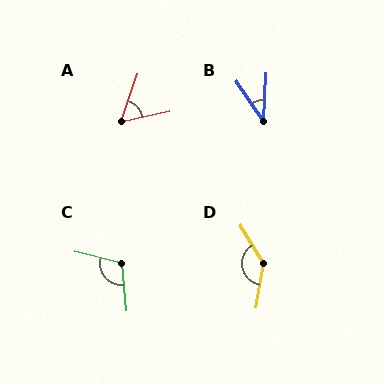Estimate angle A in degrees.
Approximately 59 degrees.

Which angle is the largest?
D, at approximately 139 degrees.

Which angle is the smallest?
B, at approximately 38 degrees.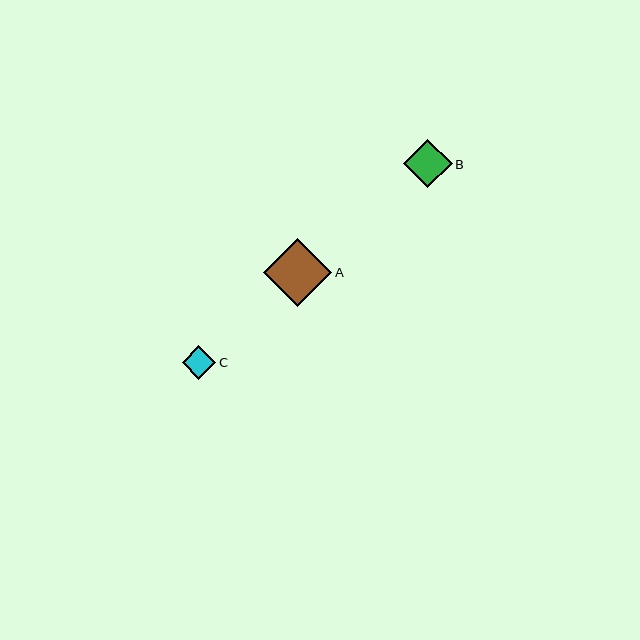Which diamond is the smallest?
Diamond C is the smallest with a size of approximately 34 pixels.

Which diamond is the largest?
Diamond A is the largest with a size of approximately 68 pixels.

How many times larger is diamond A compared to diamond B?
Diamond A is approximately 1.4 times the size of diamond B.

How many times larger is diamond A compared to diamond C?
Diamond A is approximately 2.0 times the size of diamond C.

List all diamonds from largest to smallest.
From largest to smallest: A, B, C.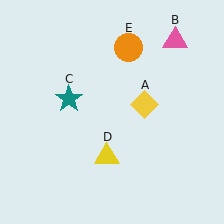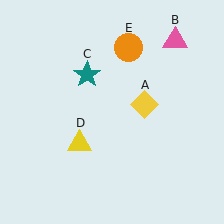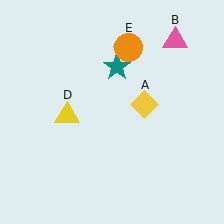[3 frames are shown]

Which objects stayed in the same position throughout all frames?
Yellow diamond (object A) and pink triangle (object B) and orange circle (object E) remained stationary.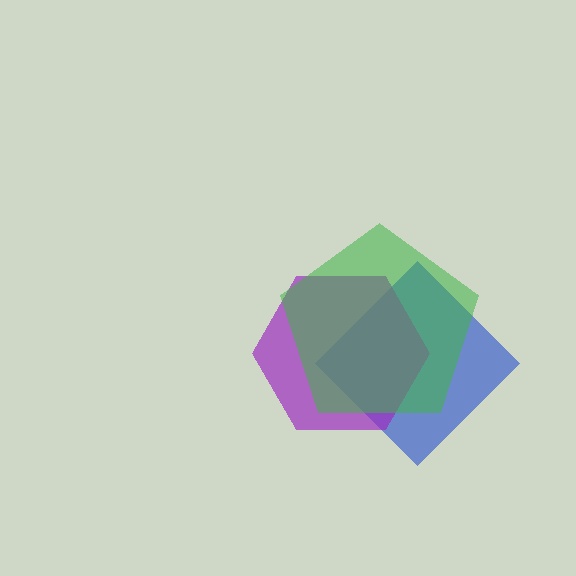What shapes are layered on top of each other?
The layered shapes are: a blue diamond, a purple hexagon, a green pentagon.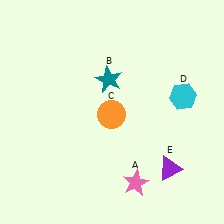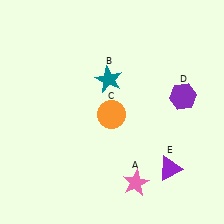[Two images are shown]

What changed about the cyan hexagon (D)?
In Image 1, D is cyan. In Image 2, it changed to purple.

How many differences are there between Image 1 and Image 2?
There is 1 difference between the two images.